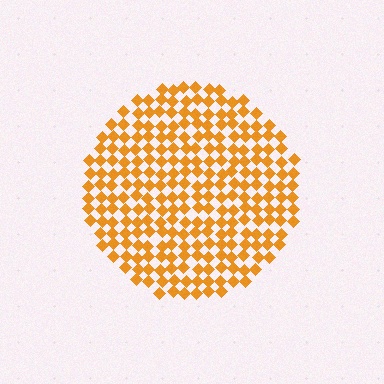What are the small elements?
The small elements are diamonds.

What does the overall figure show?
The overall figure shows a circle.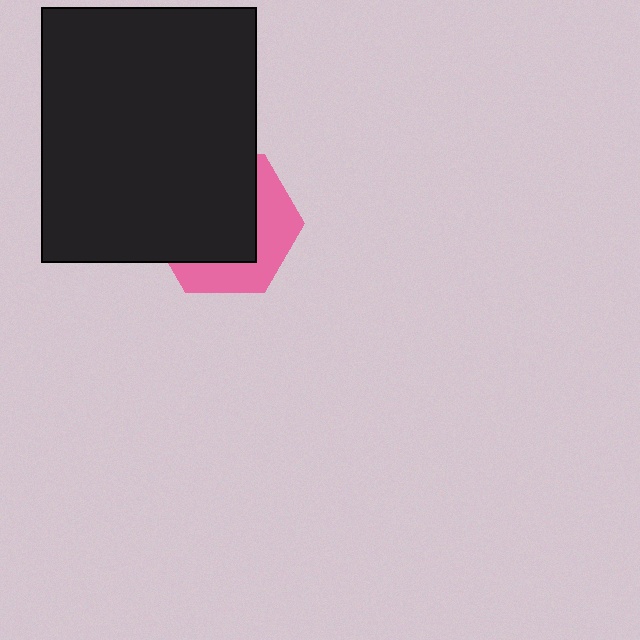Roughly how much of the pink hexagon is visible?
A small part of it is visible (roughly 37%).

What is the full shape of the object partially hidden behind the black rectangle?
The partially hidden object is a pink hexagon.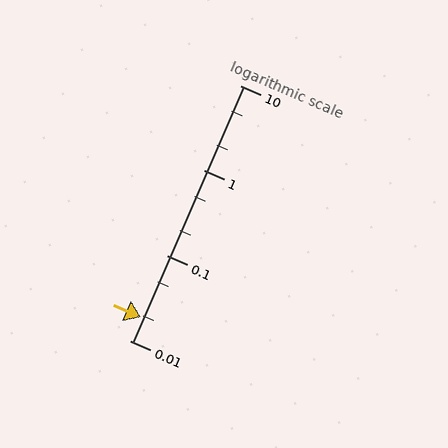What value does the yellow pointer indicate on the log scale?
The pointer indicates approximately 0.019.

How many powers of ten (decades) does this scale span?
The scale spans 3 decades, from 0.01 to 10.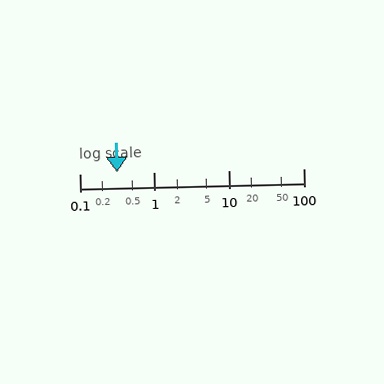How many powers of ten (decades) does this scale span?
The scale spans 3 decades, from 0.1 to 100.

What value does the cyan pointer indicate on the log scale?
The pointer indicates approximately 0.32.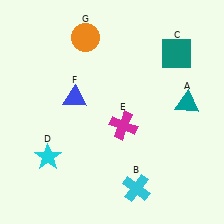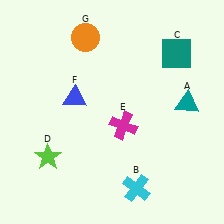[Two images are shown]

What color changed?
The star (D) changed from cyan in Image 1 to lime in Image 2.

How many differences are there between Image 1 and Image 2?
There is 1 difference between the two images.